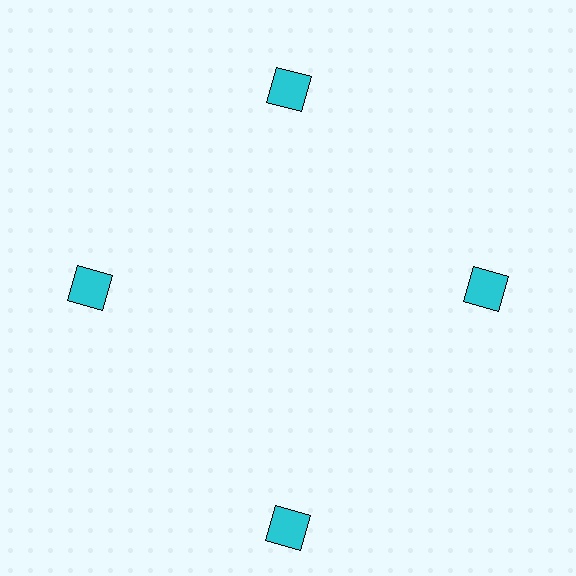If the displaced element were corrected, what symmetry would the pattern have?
It would have 4-fold rotational symmetry — the pattern would map onto itself every 90 degrees.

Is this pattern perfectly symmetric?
No. The 4 cyan squares are arranged in a ring, but one element near the 6 o'clock position is pushed outward from the center, breaking the 4-fold rotational symmetry.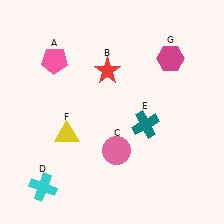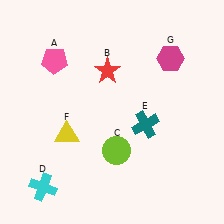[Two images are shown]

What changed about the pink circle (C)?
In Image 1, C is pink. In Image 2, it changed to lime.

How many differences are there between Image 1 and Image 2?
There is 1 difference between the two images.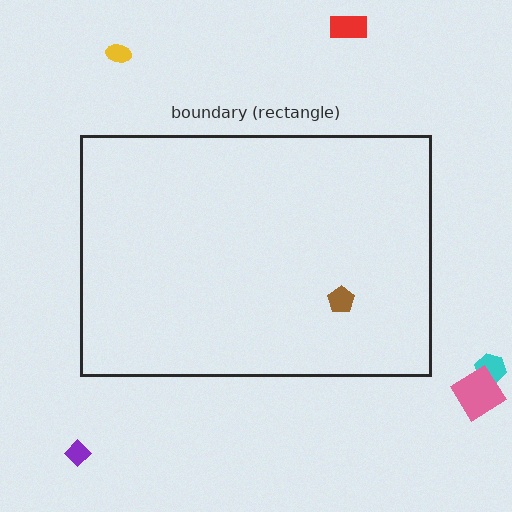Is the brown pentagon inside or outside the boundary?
Inside.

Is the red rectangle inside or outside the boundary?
Outside.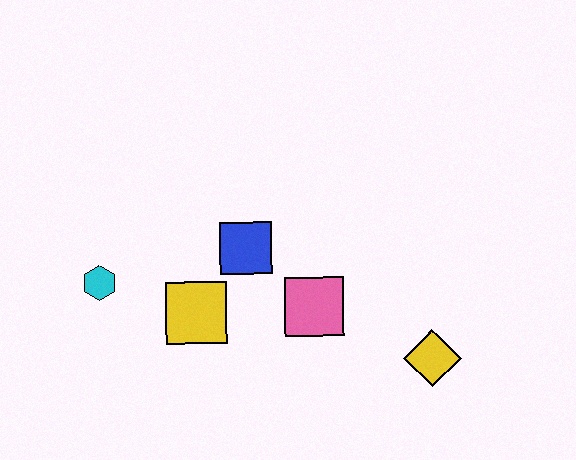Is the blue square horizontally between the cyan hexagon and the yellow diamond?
Yes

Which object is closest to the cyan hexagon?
The yellow square is closest to the cyan hexagon.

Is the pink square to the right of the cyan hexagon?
Yes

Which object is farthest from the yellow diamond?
The cyan hexagon is farthest from the yellow diamond.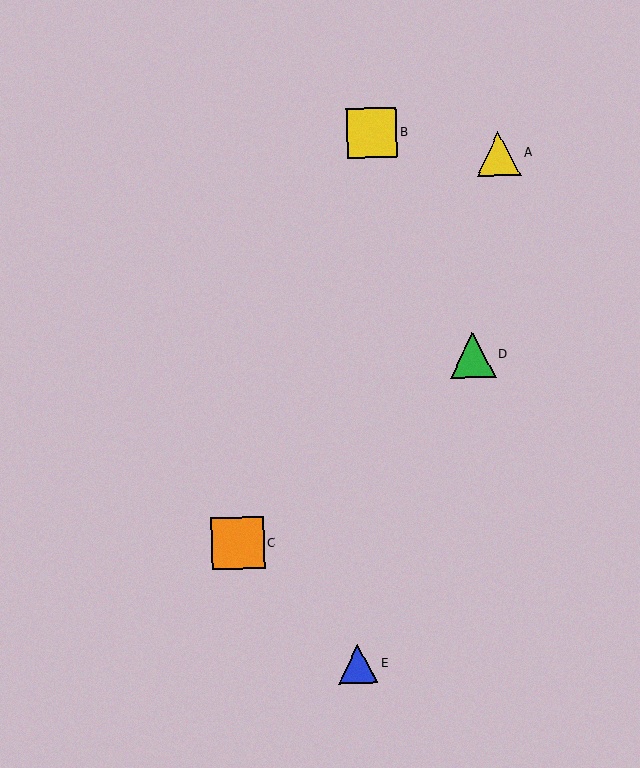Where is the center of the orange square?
The center of the orange square is at (238, 543).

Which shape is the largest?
The orange square (labeled C) is the largest.